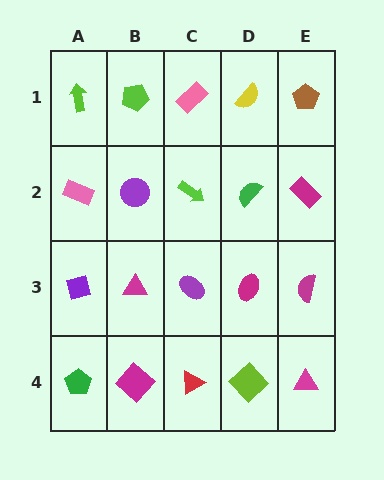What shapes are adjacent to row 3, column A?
A pink rectangle (row 2, column A), a green pentagon (row 4, column A), a magenta triangle (row 3, column B).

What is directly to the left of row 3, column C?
A magenta triangle.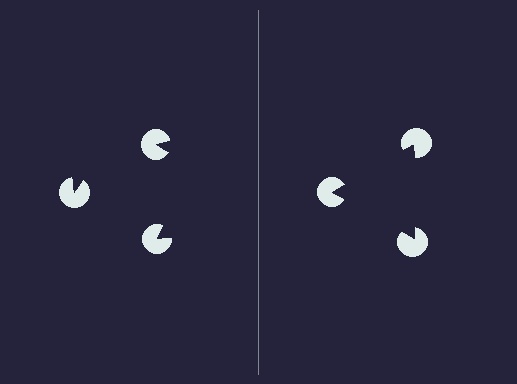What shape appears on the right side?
An illusory triangle.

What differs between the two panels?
The pac-man discs are positioned identically on both sides; only the wedge orientations differ. On the right they align to a triangle; on the left they are misaligned.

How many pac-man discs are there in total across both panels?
6 — 3 on each side.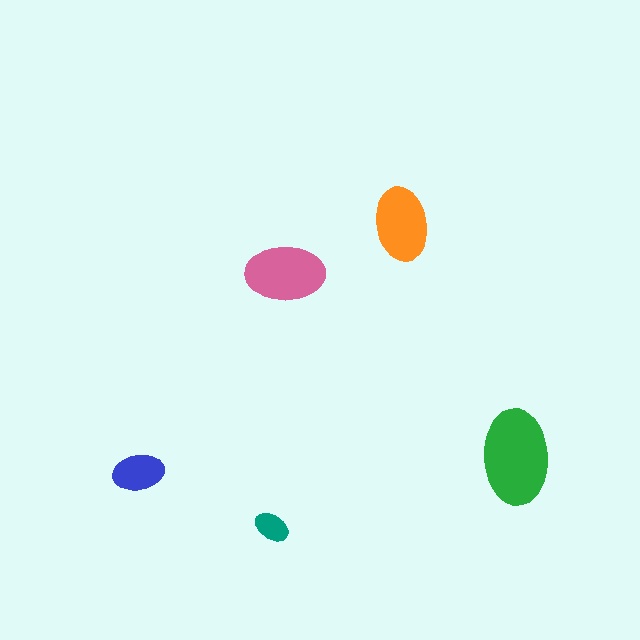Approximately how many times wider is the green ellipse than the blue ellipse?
About 2 times wider.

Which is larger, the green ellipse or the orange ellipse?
The green one.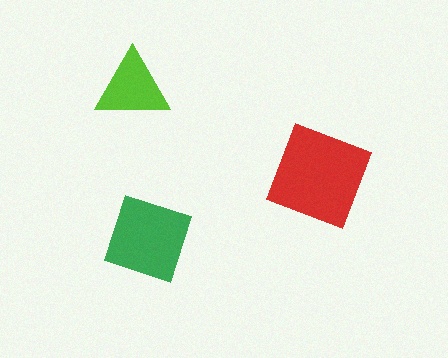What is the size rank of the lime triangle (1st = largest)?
3rd.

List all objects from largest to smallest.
The red diamond, the green square, the lime triangle.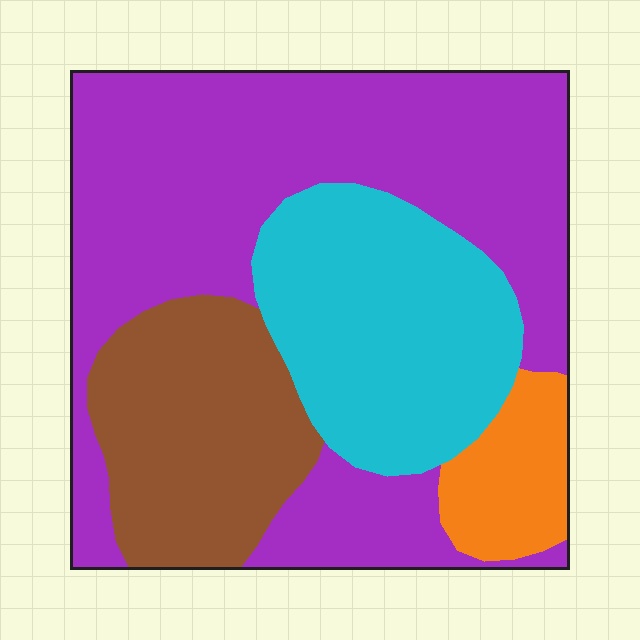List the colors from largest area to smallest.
From largest to smallest: purple, cyan, brown, orange.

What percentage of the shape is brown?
Brown covers roughly 20% of the shape.